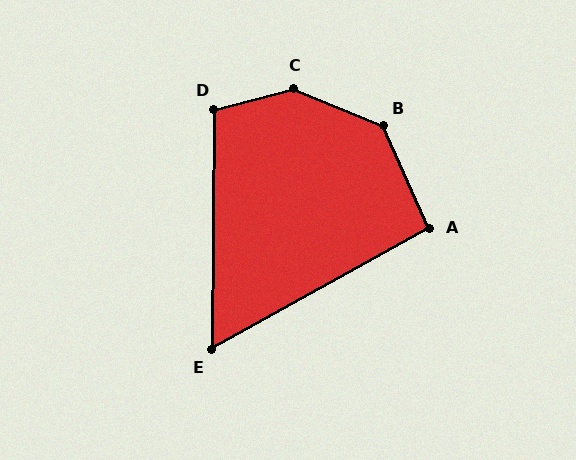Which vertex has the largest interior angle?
C, at approximately 143 degrees.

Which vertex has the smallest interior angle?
E, at approximately 61 degrees.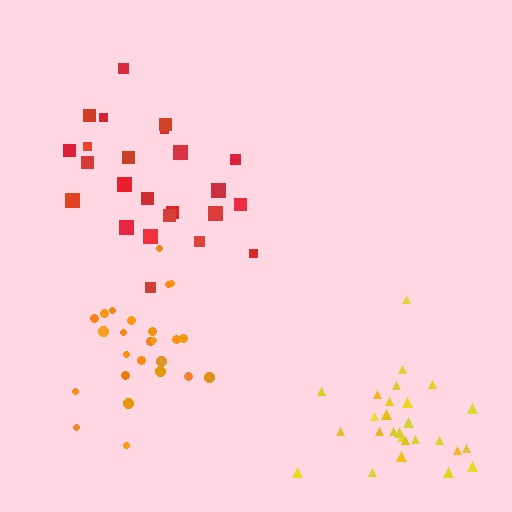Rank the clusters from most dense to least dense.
orange, yellow, red.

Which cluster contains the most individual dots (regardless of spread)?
Yellow (27).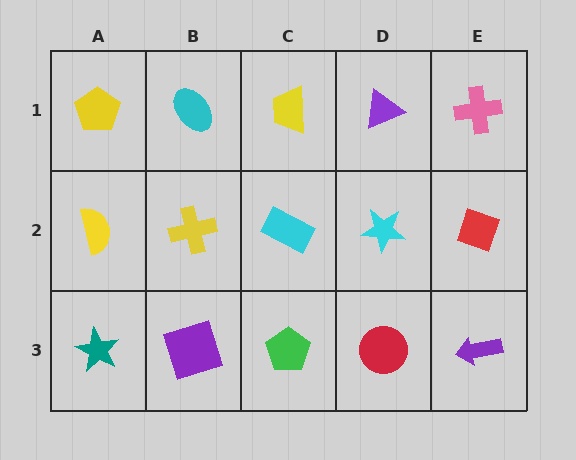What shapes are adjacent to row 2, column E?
A pink cross (row 1, column E), a purple arrow (row 3, column E), a cyan star (row 2, column D).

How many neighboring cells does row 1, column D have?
3.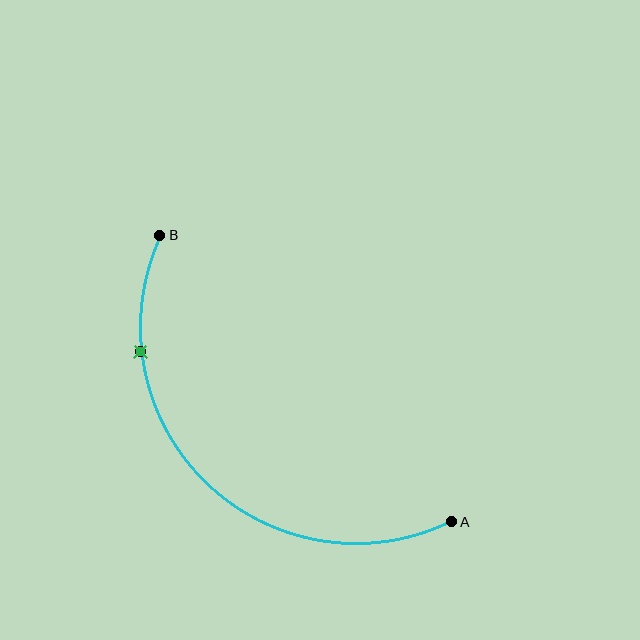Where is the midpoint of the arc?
The arc midpoint is the point on the curve farthest from the straight line joining A and B. It sits below and to the left of that line.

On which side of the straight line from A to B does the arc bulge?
The arc bulges below and to the left of the straight line connecting A and B.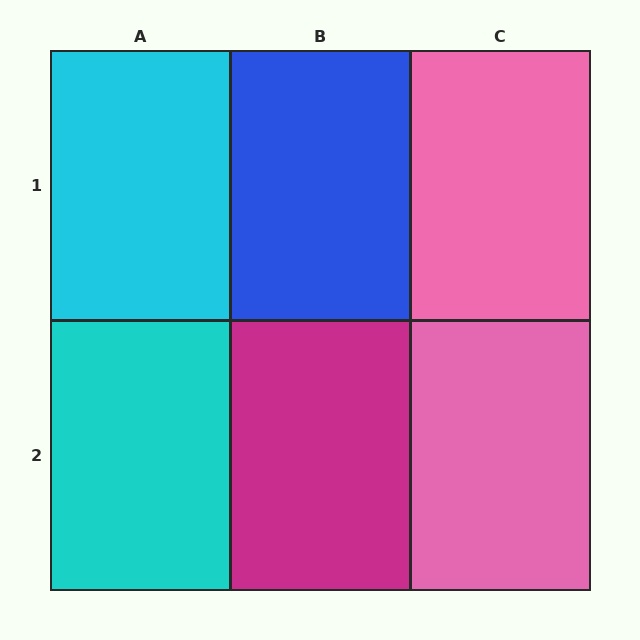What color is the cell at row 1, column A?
Cyan.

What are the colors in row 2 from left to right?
Cyan, magenta, pink.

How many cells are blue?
1 cell is blue.